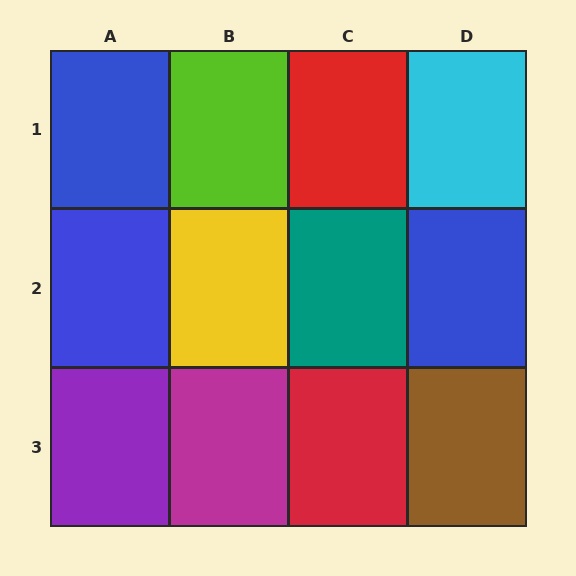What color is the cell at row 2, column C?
Teal.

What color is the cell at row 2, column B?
Yellow.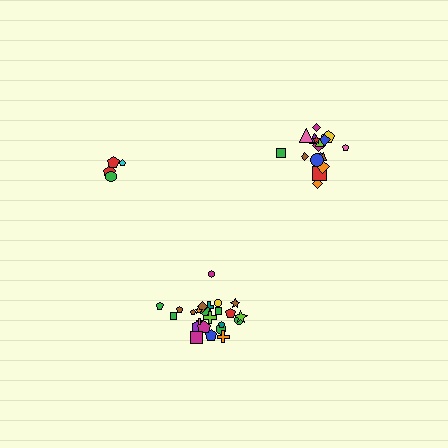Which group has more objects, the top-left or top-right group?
The top-right group.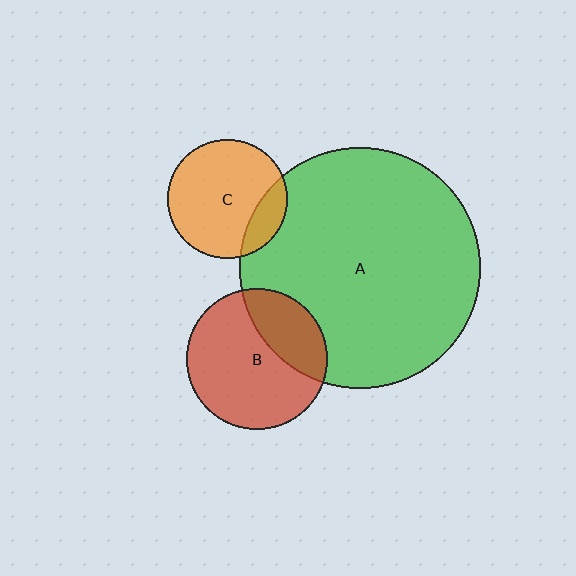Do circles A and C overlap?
Yes.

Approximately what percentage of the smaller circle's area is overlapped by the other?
Approximately 15%.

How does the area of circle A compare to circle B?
Approximately 2.9 times.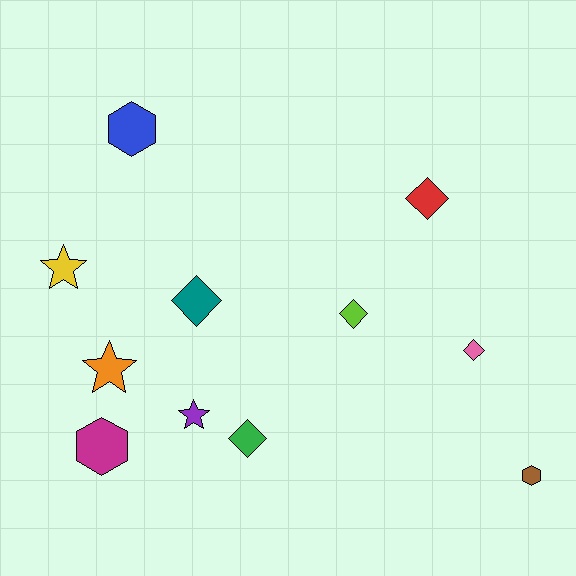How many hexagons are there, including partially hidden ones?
There are 3 hexagons.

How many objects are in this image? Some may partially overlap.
There are 11 objects.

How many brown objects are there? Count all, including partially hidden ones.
There is 1 brown object.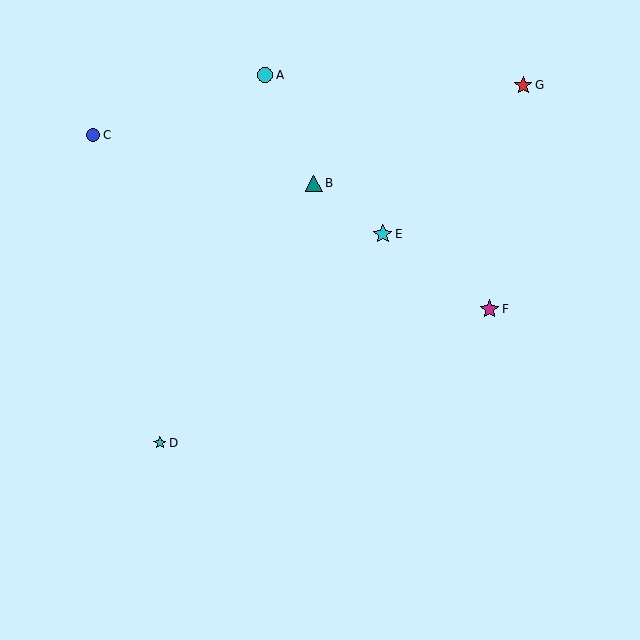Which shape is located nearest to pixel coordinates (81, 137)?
The blue circle (labeled C) at (93, 135) is nearest to that location.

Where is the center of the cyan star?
The center of the cyan star is at (160, 443).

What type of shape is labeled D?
Shape D is a cyan star.